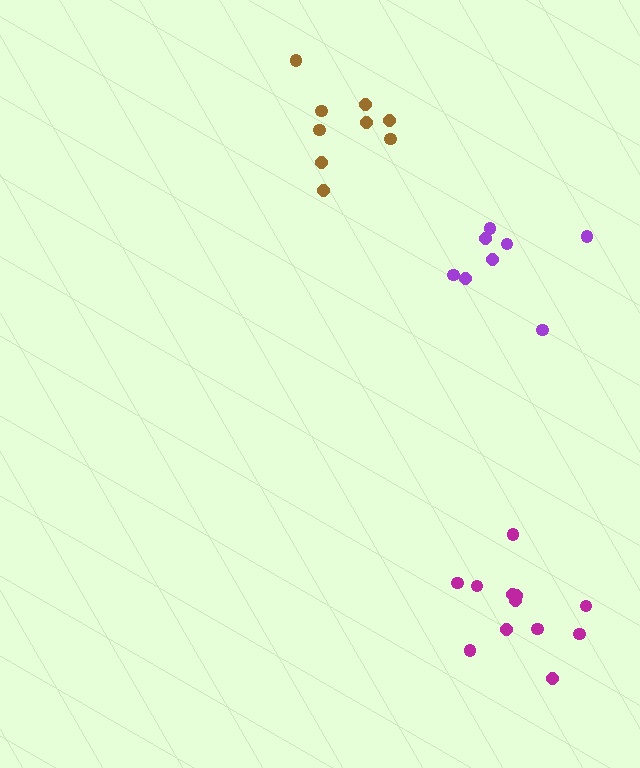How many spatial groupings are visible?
There are 3 spatial groupings.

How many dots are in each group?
Group 1: 8 dots, Group 2: 9 dots, Group 3: 12 dots (29 total).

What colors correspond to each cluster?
The clusters are colored: purple, brown, magenta.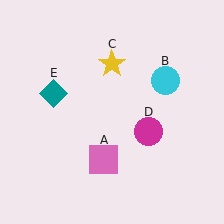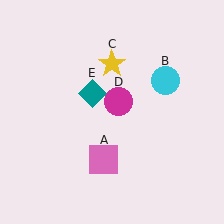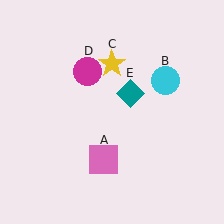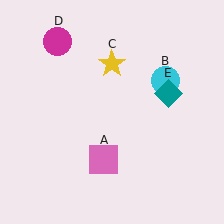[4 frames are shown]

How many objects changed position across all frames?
2 objects changed position: magenta circle (object D), teal diamond (object E).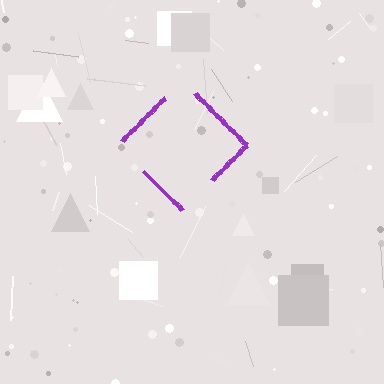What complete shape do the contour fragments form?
The contour fragments form a diamond.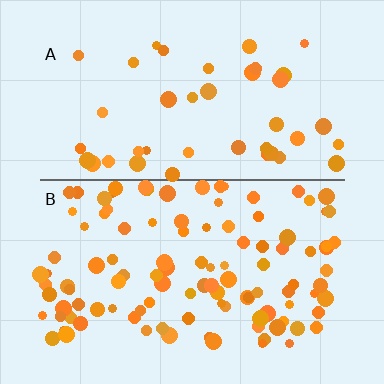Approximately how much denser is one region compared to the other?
Approximately 2.7× — region B over region A.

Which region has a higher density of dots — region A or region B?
B (the bottom).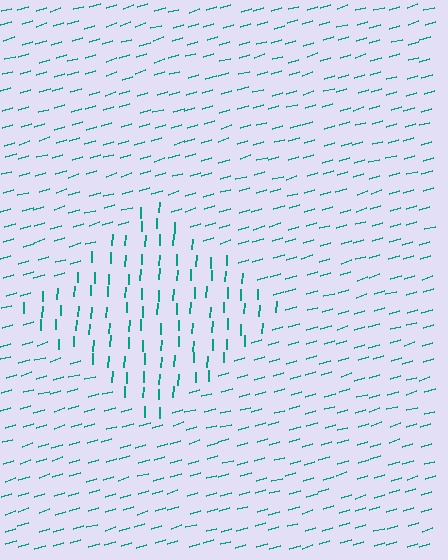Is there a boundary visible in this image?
Yes, there is a texture boundary formed by a change in line orientation.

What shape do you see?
I see a diamond.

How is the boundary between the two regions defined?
The boundary is defined purely by a change in line orientation (approximately 71 degrees difference). All lines are the same color and thickness.